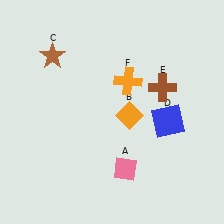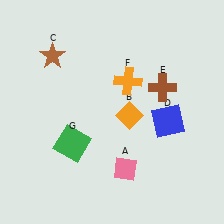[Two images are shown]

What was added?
A green square (G) was added in Image 2.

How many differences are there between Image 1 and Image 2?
There is 1 difference between the two images.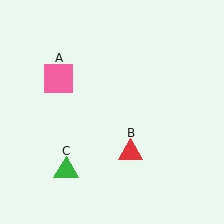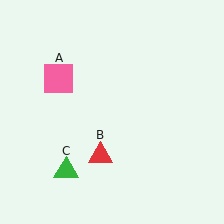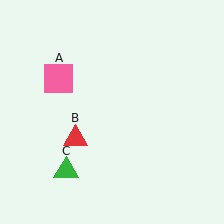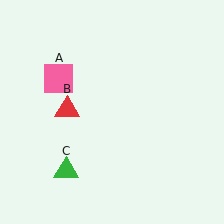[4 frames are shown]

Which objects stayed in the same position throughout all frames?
Pink square (object A) and green triangle (object C) remained stationary.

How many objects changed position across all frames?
1 object changed position: red triangle (object B).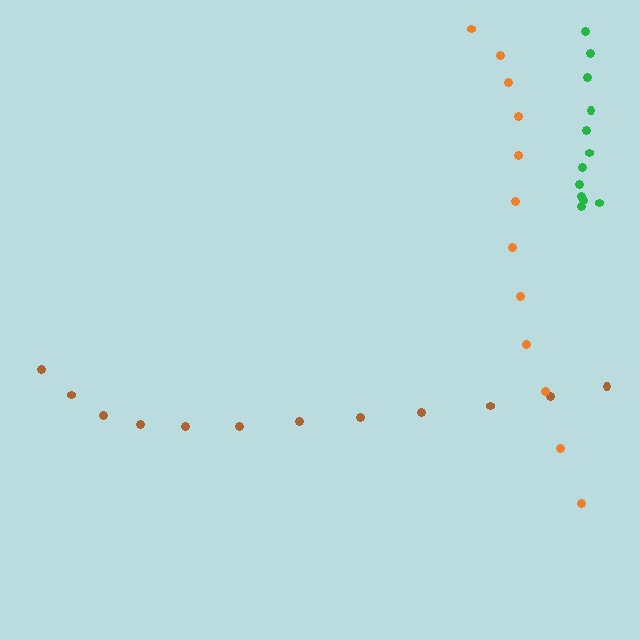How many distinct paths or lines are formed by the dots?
There are 3 distinct paths.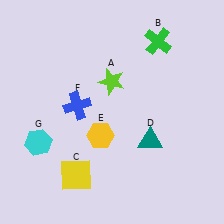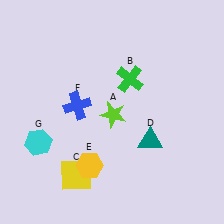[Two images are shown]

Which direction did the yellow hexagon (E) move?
The yellow hexagon (E) moved down.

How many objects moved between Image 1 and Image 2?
3 objects moved between the two images.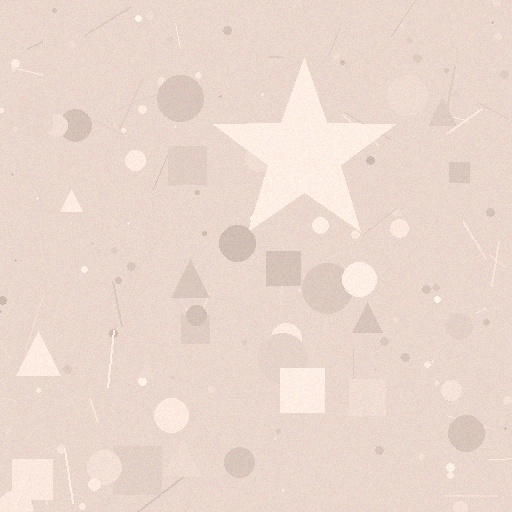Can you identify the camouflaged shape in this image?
The camouflaged shape is a star.